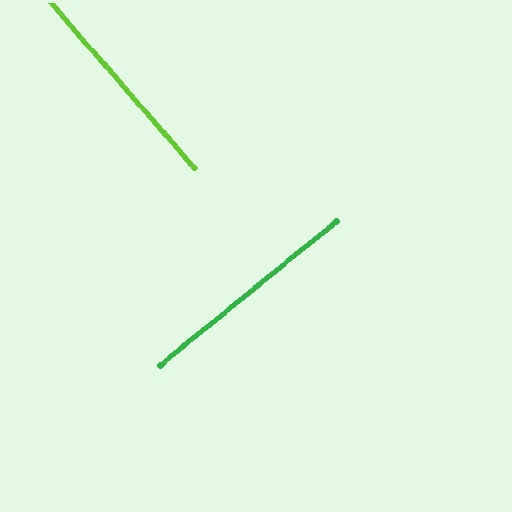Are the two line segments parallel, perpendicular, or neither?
Perpendicular — they meet at approximately 88°.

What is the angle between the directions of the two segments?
Approximately 88 degrees.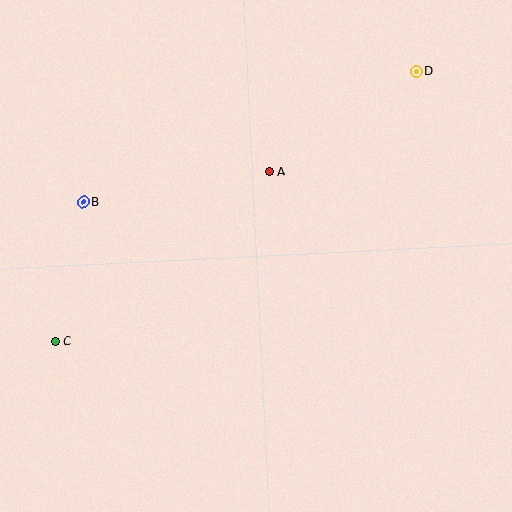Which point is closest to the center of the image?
Point A at (269, 172) is closest to the center.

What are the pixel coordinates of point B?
Point B is at (83, 202).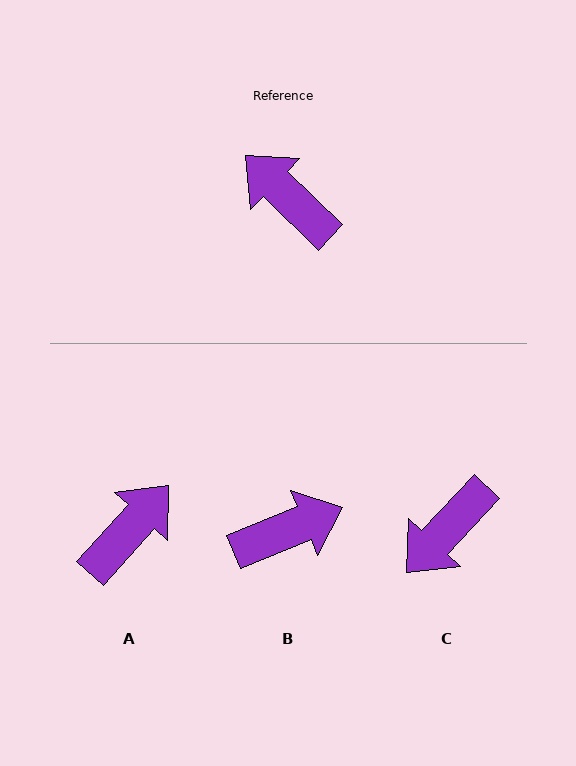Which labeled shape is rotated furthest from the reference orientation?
B, about 114 degrees away.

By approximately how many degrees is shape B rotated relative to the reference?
Approximately 114 degrees clockwise.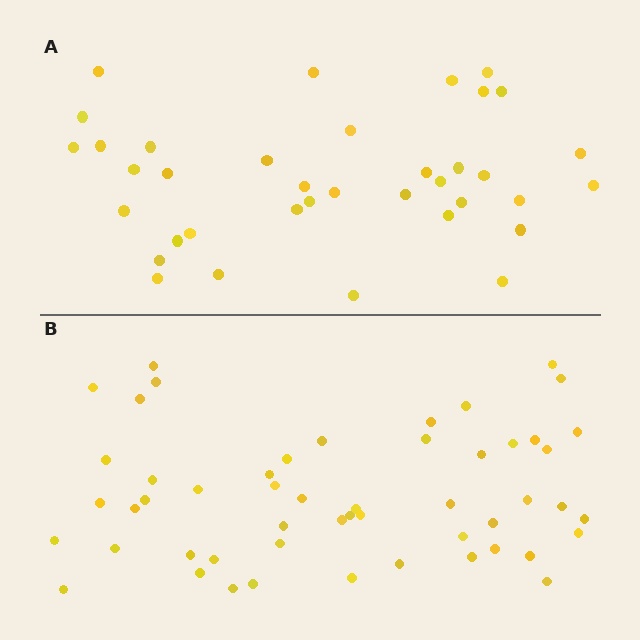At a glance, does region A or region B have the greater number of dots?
Region B (the bottom region) has more dots.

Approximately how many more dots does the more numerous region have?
Region B has approximately 15 more dots than region A.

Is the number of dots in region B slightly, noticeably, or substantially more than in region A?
Region B has noticeably more, but not dramatically so. The ratio is roughly 1.4 to 1.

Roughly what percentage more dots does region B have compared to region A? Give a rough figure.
About 40% more.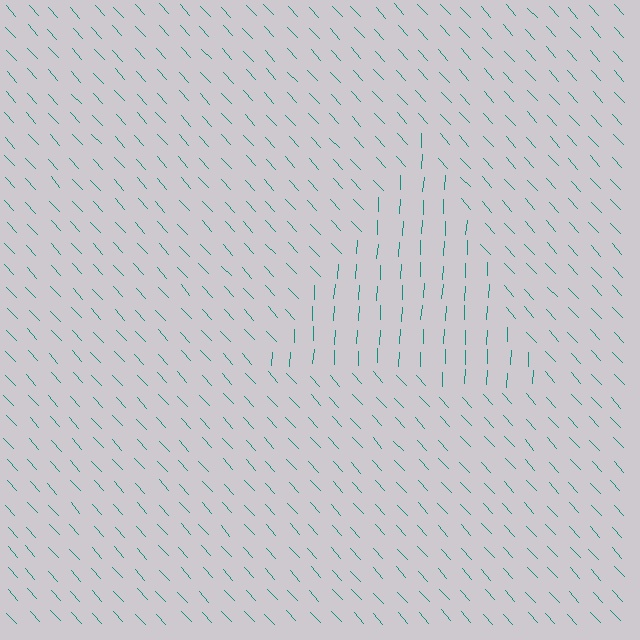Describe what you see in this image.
The image is filled with small teal line segments. A triangle region in the image has lines oriented differently from the surrounding lines, creating a visible texture boundary.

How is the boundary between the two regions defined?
The boundary is defined purely by a change in line orientation (approximately 45 degrees difference). All lines are the same color and thickness.